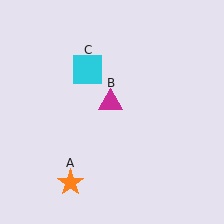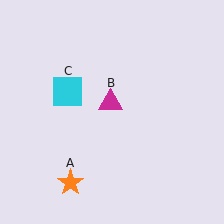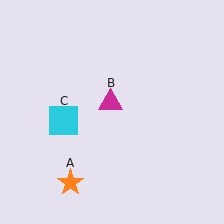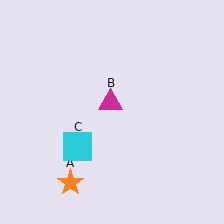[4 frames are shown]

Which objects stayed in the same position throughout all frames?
Orange star (object A) and magenta triangle (object B) remained stationary.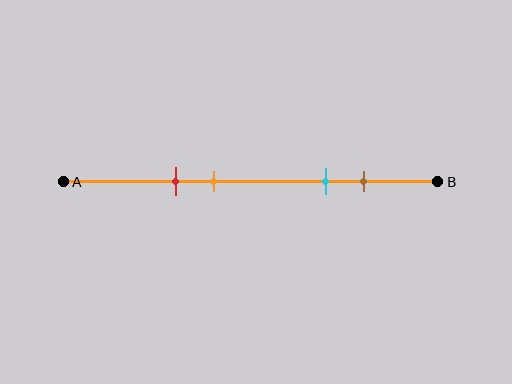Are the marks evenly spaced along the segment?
No, the marks are not evenly spaced.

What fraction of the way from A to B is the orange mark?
The orange mark is approximately 40% (0.4) of the way from A to B.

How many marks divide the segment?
There are 4 marks dividing the segment.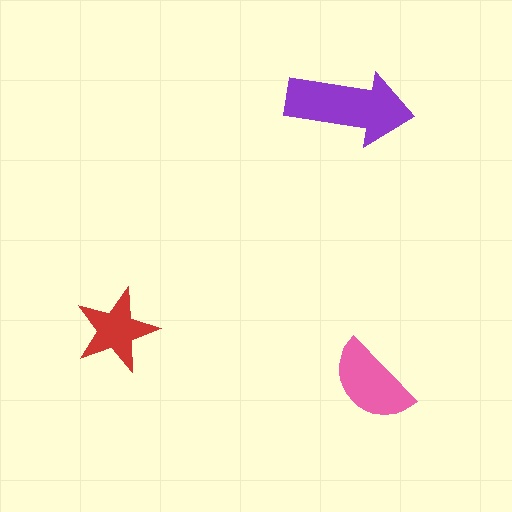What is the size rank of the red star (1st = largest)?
3rd.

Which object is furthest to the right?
The pink semicircle is rightmost.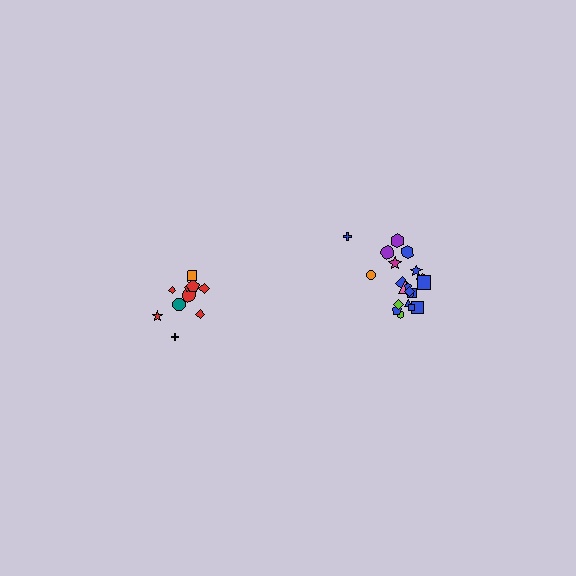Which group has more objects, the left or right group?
The right group.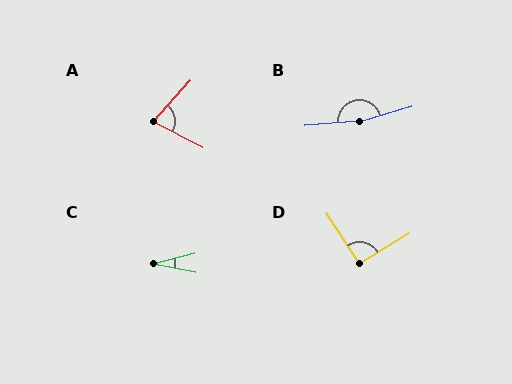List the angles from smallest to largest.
C (26°), A (75°), D (92°), B (168°).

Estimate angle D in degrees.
Approximately 92 degrees.